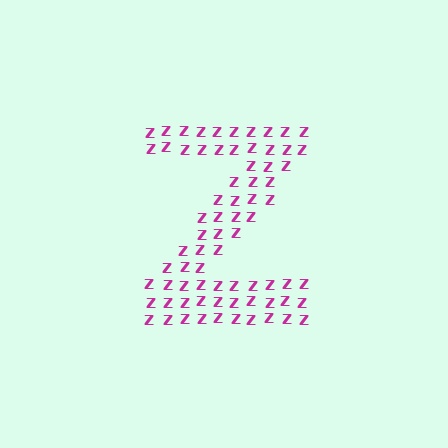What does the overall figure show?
The overall figure shows the letter Z.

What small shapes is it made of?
It is made of small letter Z's.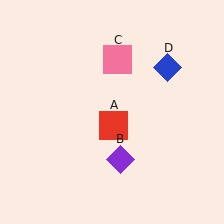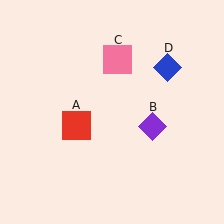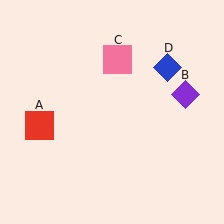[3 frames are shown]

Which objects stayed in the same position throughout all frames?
Pink square (object C) and blue diamond (object D) remained stationary.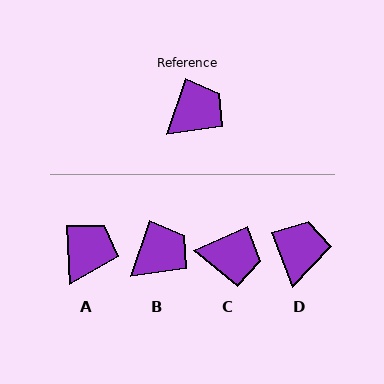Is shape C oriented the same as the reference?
No, it is off by about 47 degrees.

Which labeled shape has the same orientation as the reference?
B.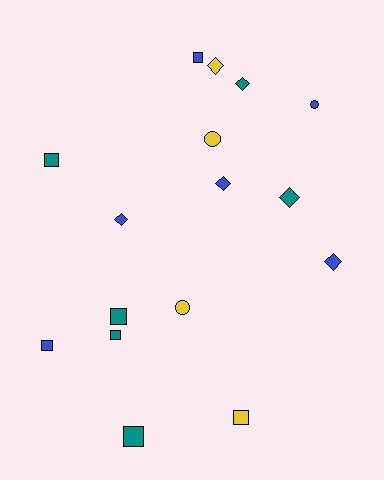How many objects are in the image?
There are 16 objects.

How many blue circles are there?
There is 1 blue circle.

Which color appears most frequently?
Teal, with 6 objects.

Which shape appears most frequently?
Square, with 7 objects.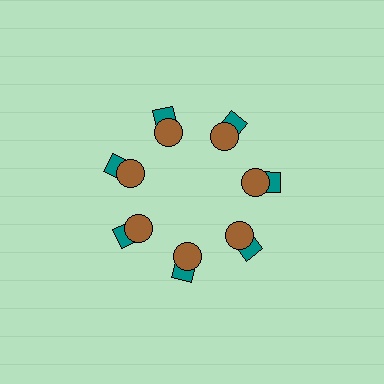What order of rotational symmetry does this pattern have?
This pattern has 7-fold rotational symmetry.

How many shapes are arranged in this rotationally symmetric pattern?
There are 14 shapes, arranged in 7 groups of 2.